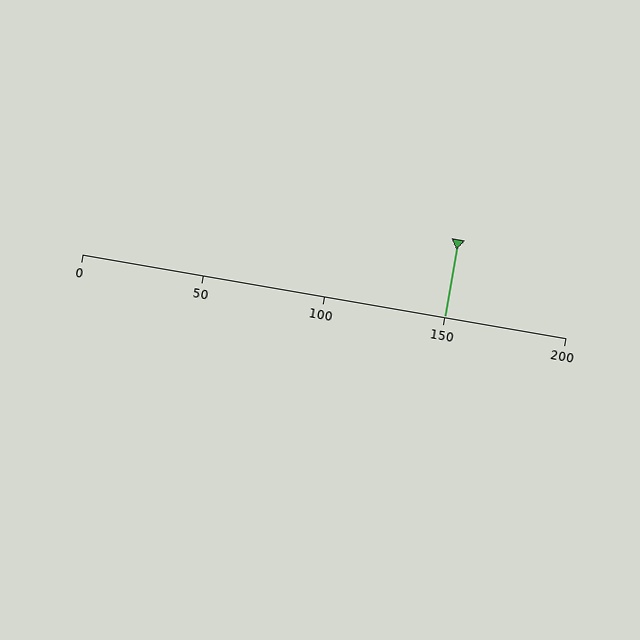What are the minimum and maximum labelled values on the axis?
The axis runs from 0 to 200.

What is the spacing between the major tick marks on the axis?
The major ticks are spaced 50 apart.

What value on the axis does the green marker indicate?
The marker indicates approximately 150.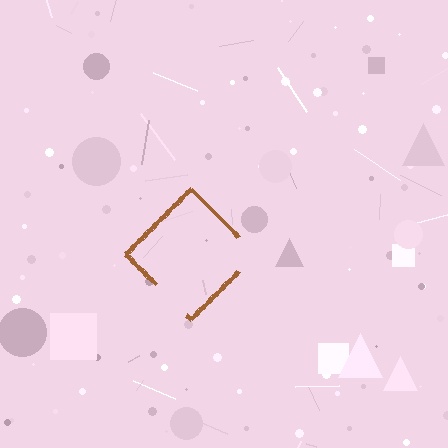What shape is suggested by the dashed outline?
The dashed outline suggests a diamond.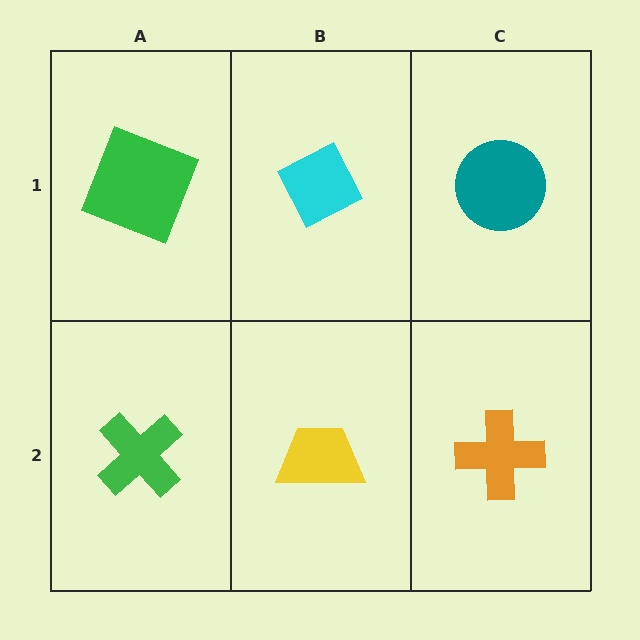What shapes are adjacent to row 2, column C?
A teal circle (row 1, column C), a yellow trapezoid (row 2, column B).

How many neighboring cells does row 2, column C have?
2.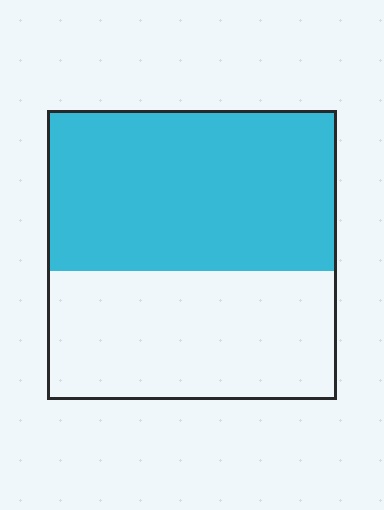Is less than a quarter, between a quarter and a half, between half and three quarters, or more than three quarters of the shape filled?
Between half and three quarters.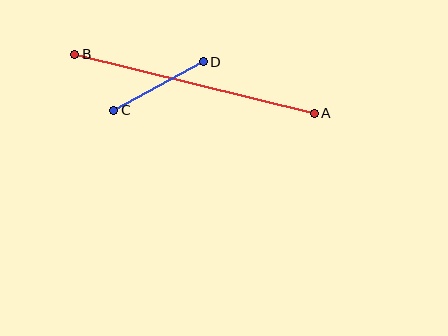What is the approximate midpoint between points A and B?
The midpoint is at approximately (195, 84) pixels.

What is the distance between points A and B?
The distance is approximately 247 pixels.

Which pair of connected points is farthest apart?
Points A and B are farthest apart.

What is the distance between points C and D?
The distance is approximately 102 pixels.